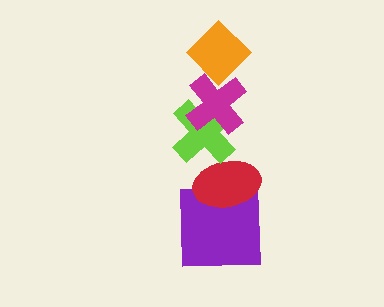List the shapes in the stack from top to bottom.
From top to bottom: the orange diamond, the magenta cross, the lime cross, the red ellipse, the purple square.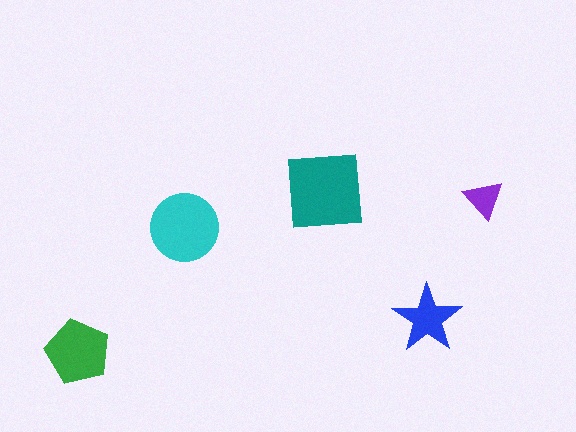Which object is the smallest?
The purple triangle.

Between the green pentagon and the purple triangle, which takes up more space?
The green pentagon.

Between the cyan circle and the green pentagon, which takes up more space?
The cyan circle.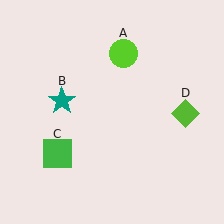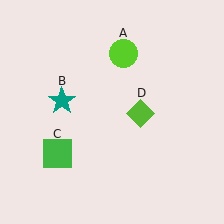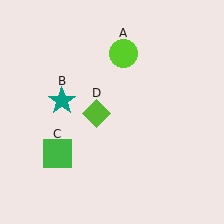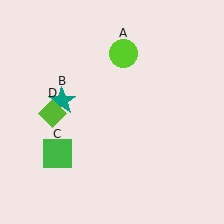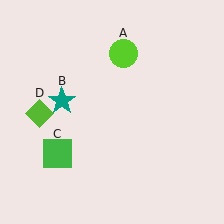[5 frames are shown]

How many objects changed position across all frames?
1 object changed position: lime diamond (object D).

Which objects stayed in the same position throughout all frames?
Lime circle (object A) and teal star (object B) and green square (object C) remained stationary.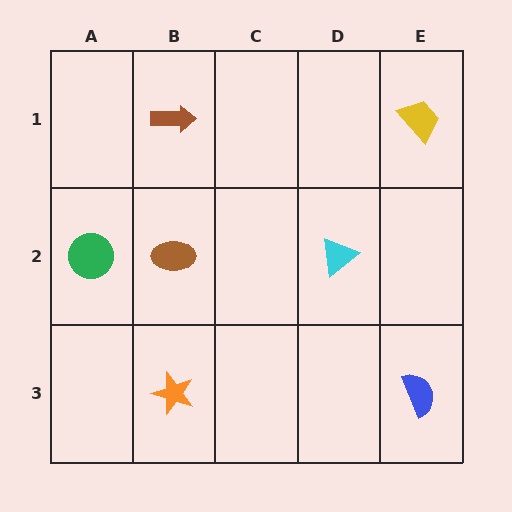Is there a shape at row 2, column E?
No, that cell is empty.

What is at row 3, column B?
An orange star.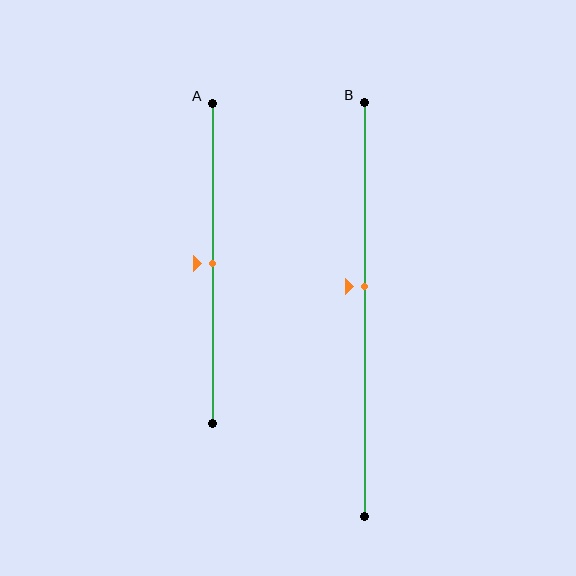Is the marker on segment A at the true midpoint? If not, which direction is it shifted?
Yes, the marker on segment A is at the true midpoint.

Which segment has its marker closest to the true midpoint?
Segment A has its marker closest to the true midpoint.